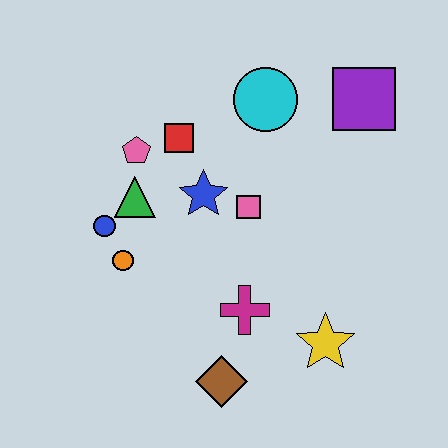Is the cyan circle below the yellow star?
No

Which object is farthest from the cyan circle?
The brown diamond is farthest from the cyan circle.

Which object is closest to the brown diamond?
The magenta cross is closest to the brown diamond.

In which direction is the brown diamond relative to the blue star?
The brown diamond is below the blue star.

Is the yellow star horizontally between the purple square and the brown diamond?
Yes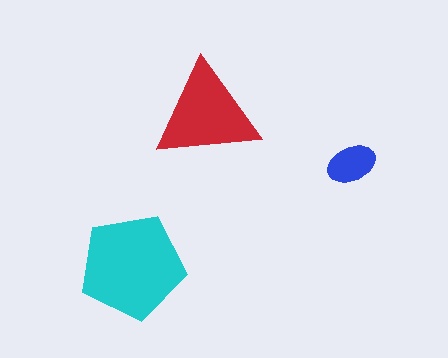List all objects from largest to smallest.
The cyan pentagon, the red triangle, the blue ellipse.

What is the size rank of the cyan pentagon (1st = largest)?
1st.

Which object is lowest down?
The cyan pentagon is bottommost.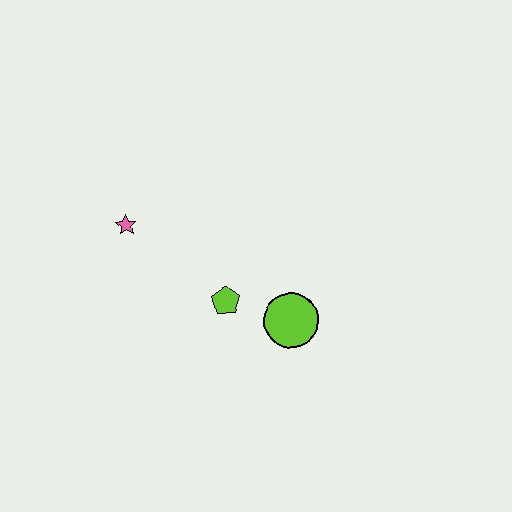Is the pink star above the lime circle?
Yes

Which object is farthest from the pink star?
The lime circle is farthest from the pink star.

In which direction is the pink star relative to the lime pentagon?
The pink star is to the left of the lime pentagon.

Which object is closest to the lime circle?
The lime pentagon is closest to the lime circle.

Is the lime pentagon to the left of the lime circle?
Yes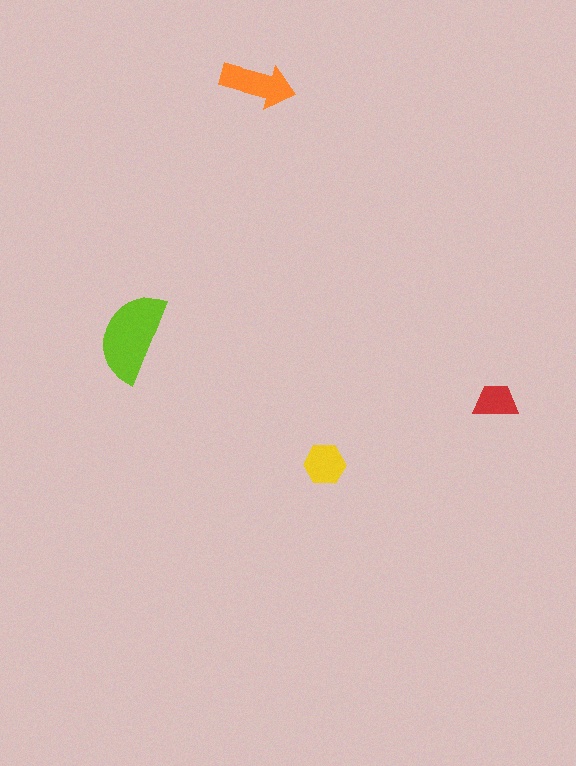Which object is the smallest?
The red trapezoid.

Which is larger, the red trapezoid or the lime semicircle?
The lime semicircle.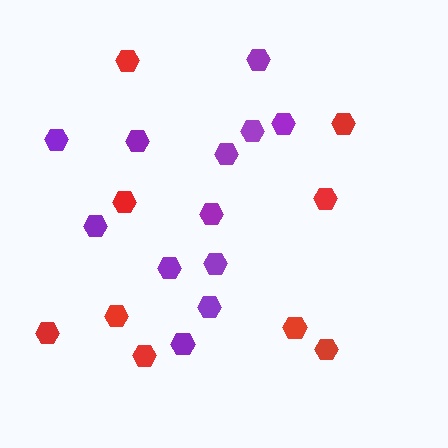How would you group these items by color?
There are 2 groups: one group of red hexagons (9) and one group of purple hexagons (12).